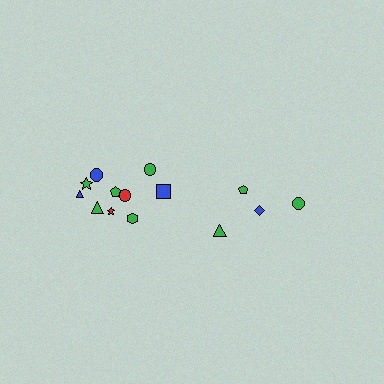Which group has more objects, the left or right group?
The left group.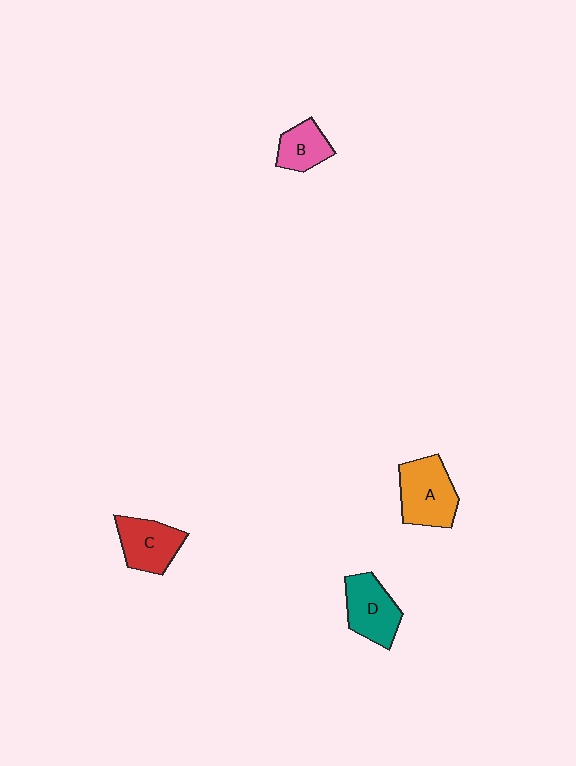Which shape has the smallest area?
Shape B (pink).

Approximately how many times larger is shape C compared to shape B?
Approximately 1.4 times.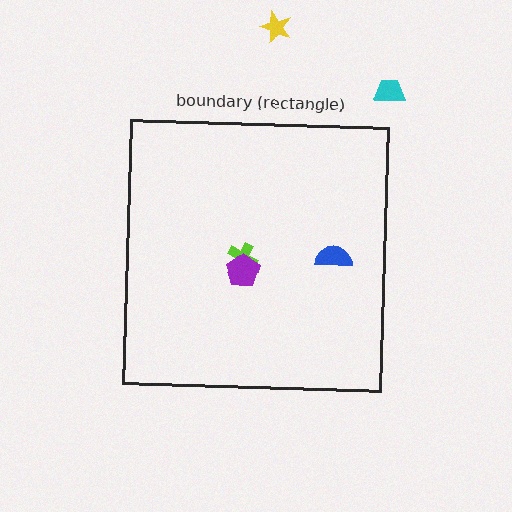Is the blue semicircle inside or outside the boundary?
Inside.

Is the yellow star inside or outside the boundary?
Outside.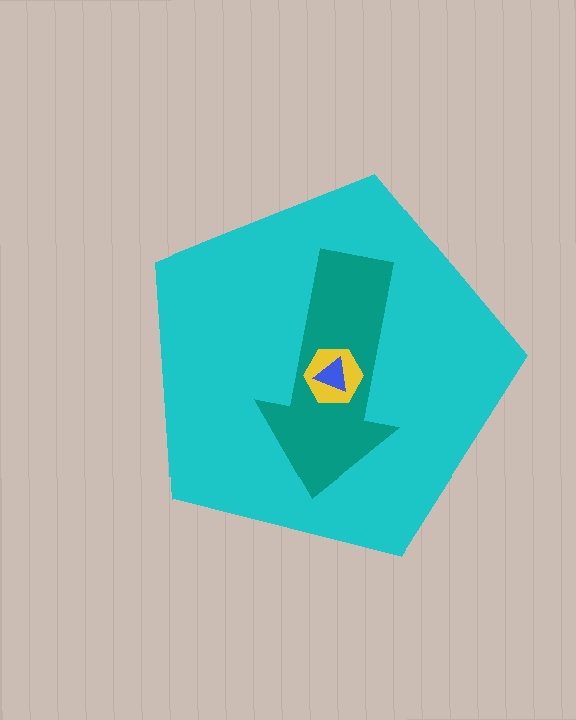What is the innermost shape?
The blue triangle.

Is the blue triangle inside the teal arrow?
Yes.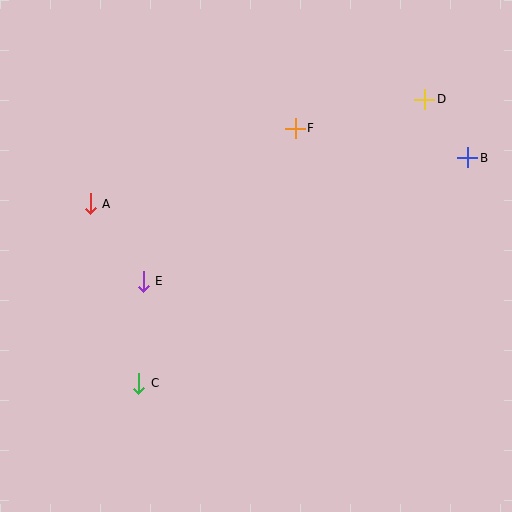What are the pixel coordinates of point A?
Point A is at (90, 204).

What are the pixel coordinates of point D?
Point D is at (425, 99).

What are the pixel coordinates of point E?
Point E is at (143, 281).